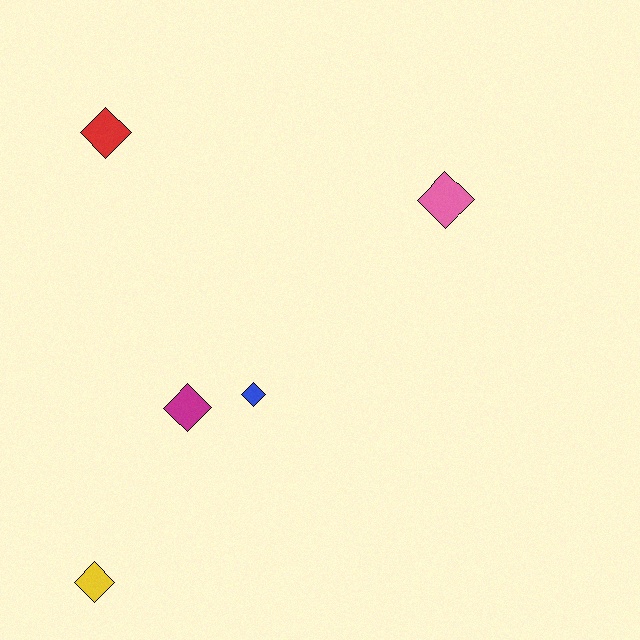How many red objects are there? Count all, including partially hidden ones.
There is 1 red object.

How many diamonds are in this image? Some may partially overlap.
There are 5 diamonds.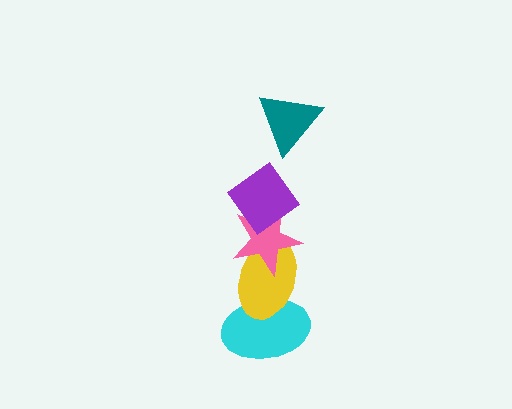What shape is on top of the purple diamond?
The teal triangle is on top of the purple diamond.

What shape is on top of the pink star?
The purple diamond is on top of the pink star.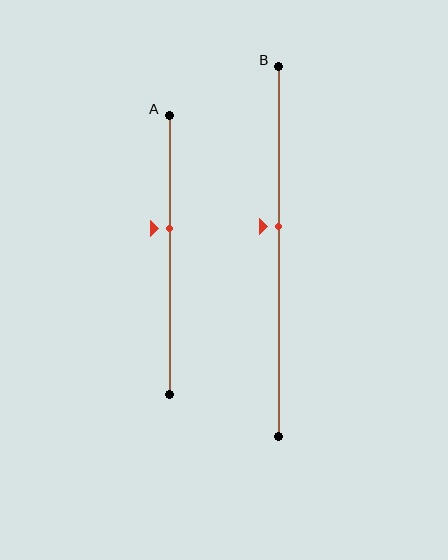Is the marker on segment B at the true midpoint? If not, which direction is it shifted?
No, the marker on segment B is shifted upward by about 7% of the segment length.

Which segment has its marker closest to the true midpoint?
Segment B has its marker closest to the true midpoint.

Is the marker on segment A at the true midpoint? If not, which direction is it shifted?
No, the marker on segment A is shifted upward by about 10% of the segment length.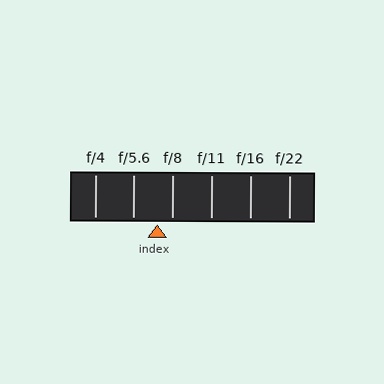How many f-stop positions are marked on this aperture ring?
There are 6 f-stop positions marked.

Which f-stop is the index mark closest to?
The index mark is closest to f/8.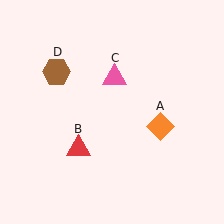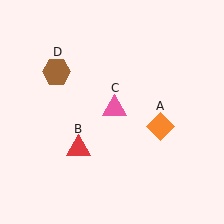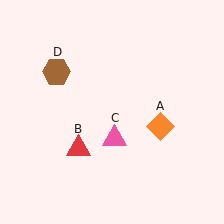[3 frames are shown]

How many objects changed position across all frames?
1 object changed position: pink triangle (object C).